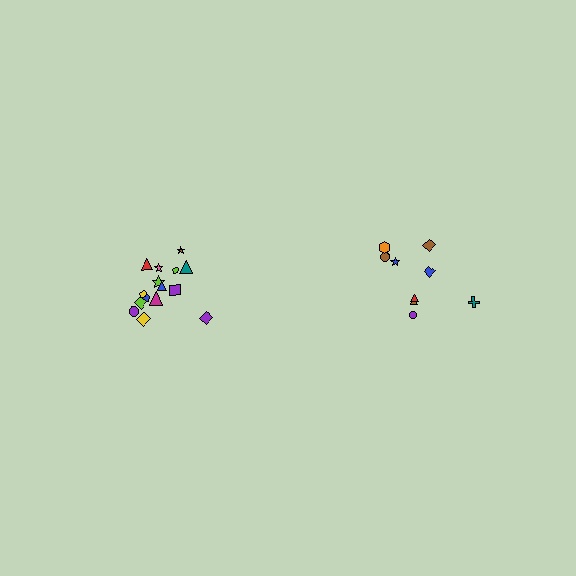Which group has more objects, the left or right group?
The left group.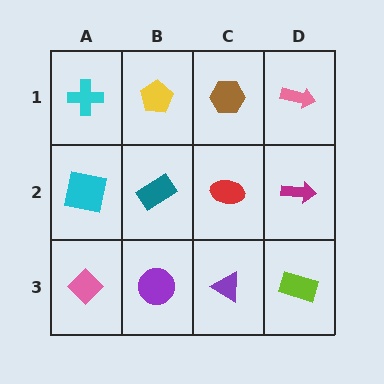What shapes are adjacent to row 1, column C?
A red ellipse (row 2, column C), a yellow pentagon (row 1, column B), a pink arrow (row 1, column D).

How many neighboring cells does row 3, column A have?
2.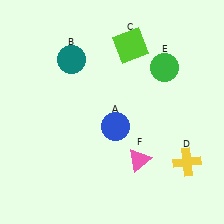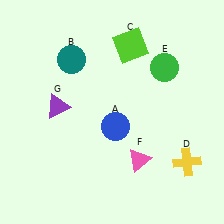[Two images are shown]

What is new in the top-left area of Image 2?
A purple triangle (G) was added in the top-left area of Image 2.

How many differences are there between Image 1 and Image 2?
There is 1 difference between the two images.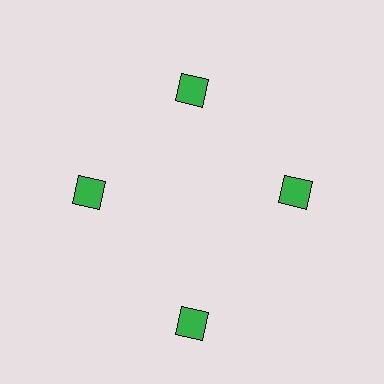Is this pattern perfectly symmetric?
No. The 4 green squares are arranged in a ring, but one element near the 6 o'clock position is pushed outward from the center, breaking the 4-fold rotational symmetry.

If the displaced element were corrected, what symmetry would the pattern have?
It would have 4-fold rotational symmetry — the pattern would map onto itself every 90 degrees.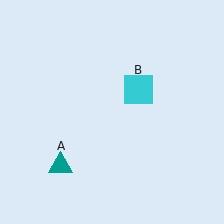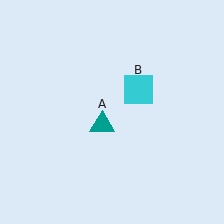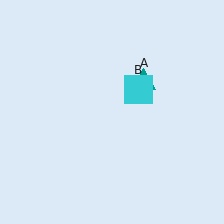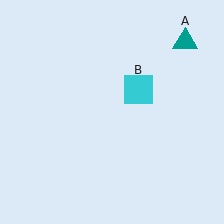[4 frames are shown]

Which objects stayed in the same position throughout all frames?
Cyan square (object B) remained stationary.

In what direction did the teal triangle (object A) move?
The teal triangle (object A) moved up and to the right.